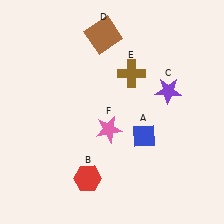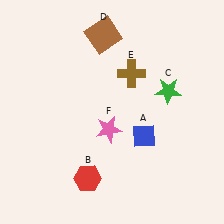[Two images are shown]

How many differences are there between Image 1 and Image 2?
There is 1 difference between the two images.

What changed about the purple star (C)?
In Image 1, C is purple. In Image 2, it changed to green.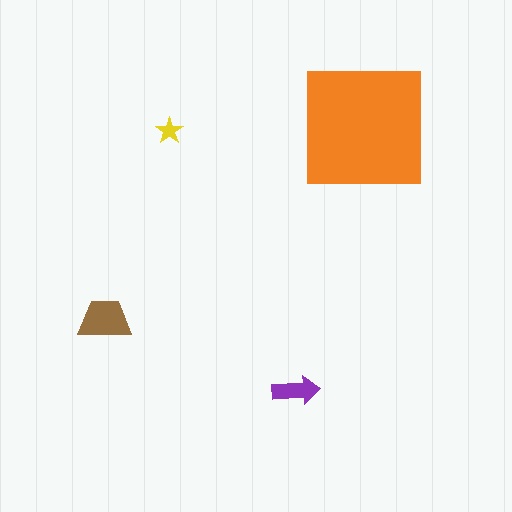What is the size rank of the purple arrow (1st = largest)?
3rd.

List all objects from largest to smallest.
The orange square, the brown trapezoid, the purple arrow, the yellow star.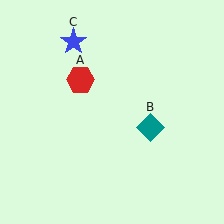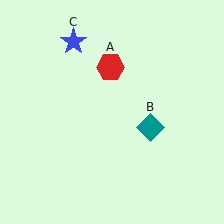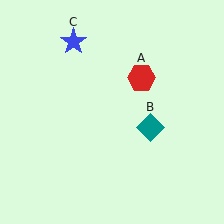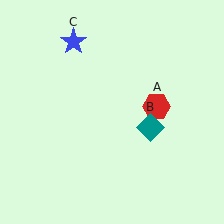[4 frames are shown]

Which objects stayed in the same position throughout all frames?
Teal diamond (object B) and blue star (object C) remained stationary.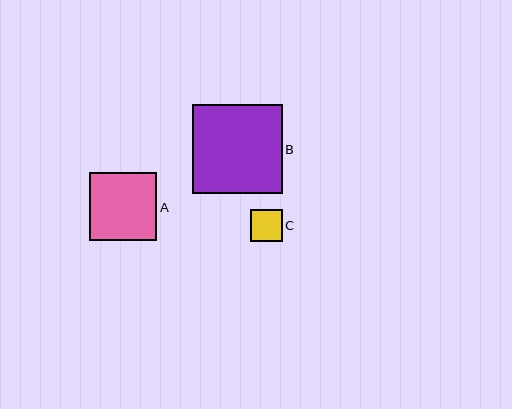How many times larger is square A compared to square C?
Square A is approximately 2.1 times the size of square C.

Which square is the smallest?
Square C is the smallest with a size of approximately 32 pixels.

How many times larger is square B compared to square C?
Square B is approximately 2.8 times the size of square C.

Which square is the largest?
Square B is the largest with a size of approximately 90 pixels.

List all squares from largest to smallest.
From largest to smallest: B, A, C.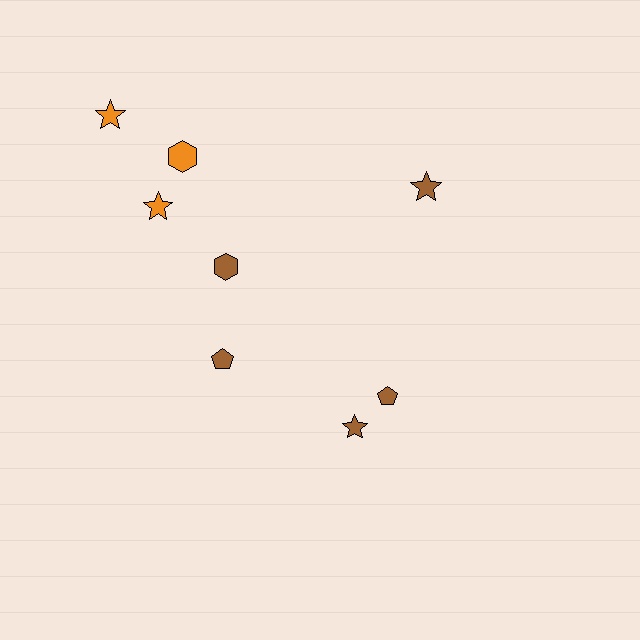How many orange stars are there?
There are 2 orange stars.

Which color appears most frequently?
Brown, with 5 objects.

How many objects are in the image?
There are 8 objects.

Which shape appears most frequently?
Star, with 4 objects.